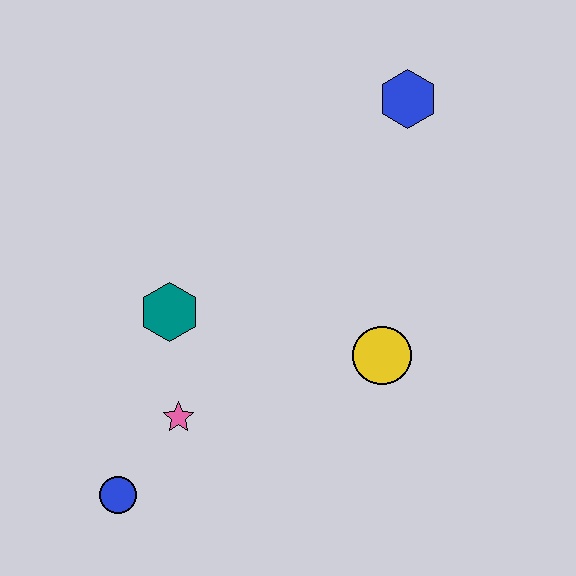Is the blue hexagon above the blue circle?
Yes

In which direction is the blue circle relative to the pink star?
The blue circle is below the pink star.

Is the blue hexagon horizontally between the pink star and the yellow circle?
No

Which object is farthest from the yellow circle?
The blue circle is farthest from the yellow circle.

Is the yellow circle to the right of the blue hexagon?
No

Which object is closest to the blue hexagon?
The yellow circle is closest to the blue hexagon.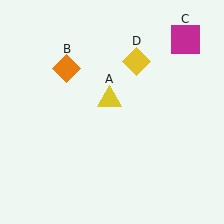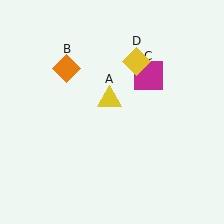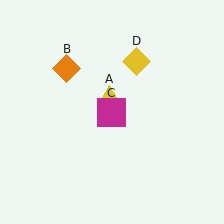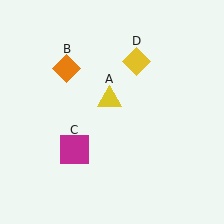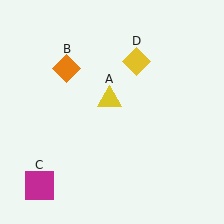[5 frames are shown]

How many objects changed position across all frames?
1 object changed position: magenta square (object C).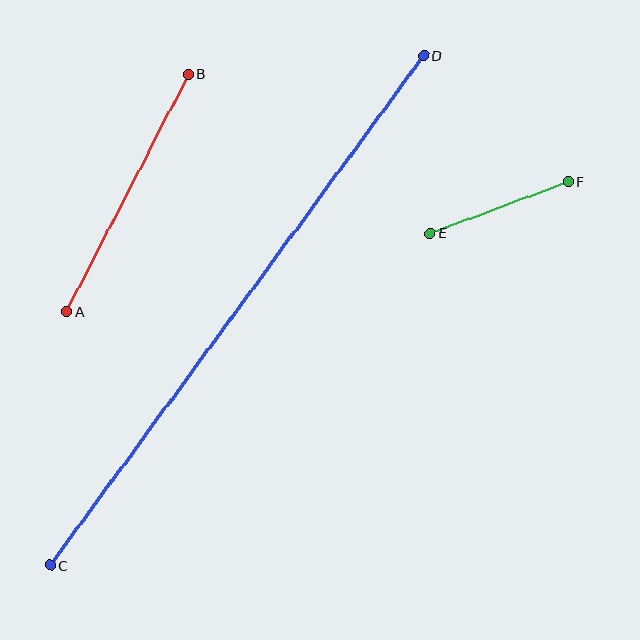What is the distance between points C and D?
The distance is approximately 632 pixels.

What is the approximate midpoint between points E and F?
The midpoint is at approximately (499, 207) pixels.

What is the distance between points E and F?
The distance is approximately 147 pixels.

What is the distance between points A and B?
The distance is approximately 267 pixels.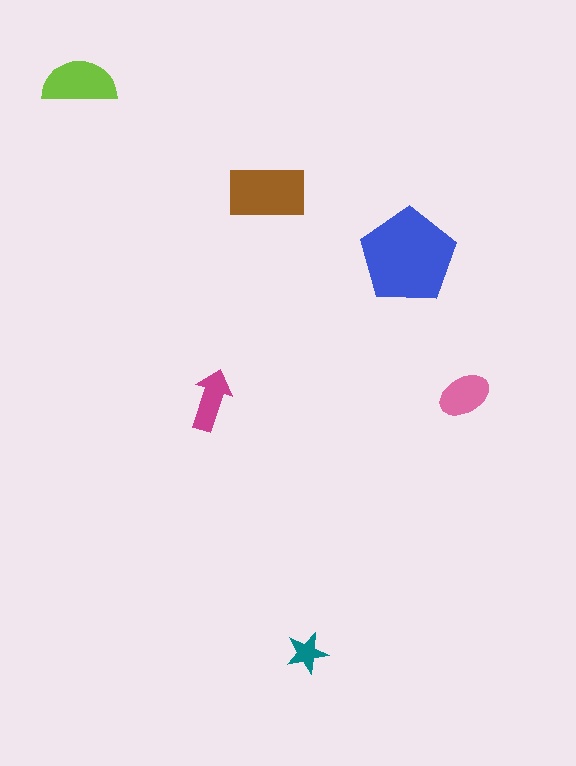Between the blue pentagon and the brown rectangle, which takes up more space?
The blue pentagon.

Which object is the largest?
The blue pentagon.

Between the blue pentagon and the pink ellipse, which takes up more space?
The blue pentagon.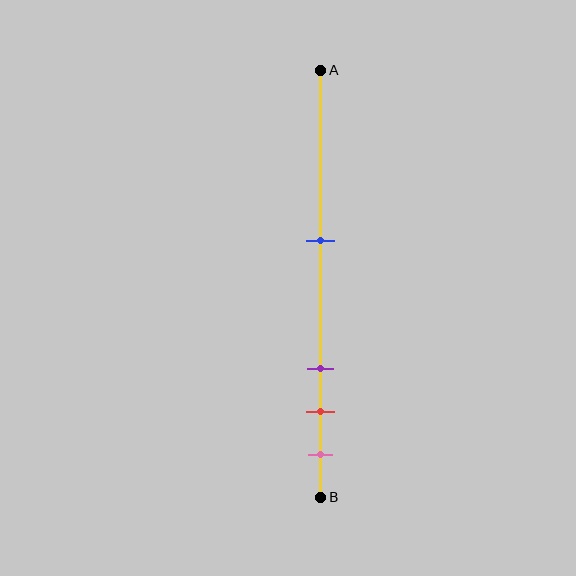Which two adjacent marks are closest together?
The red and pink marks are the closest adjacent pair.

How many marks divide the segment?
There are 4 marks dividing the segment.